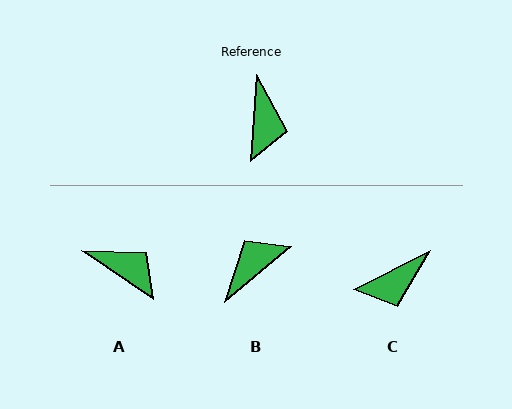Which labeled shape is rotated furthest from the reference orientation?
B, about 134 degrees away.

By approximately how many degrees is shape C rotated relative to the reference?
Approximately 59 degrees clockwise.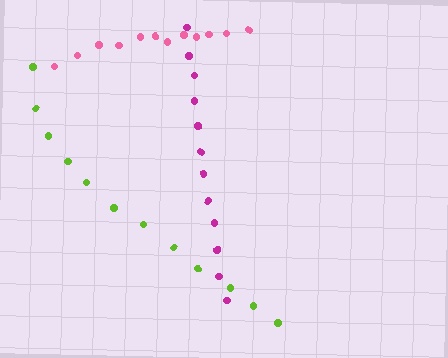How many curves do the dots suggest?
There are 3 distinct paths.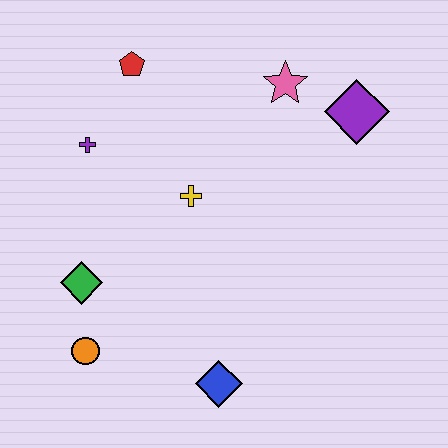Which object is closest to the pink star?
The purple diamond is closest to the pink star.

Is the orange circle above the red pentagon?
No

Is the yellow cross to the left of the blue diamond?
Yes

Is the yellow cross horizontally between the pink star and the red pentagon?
Yes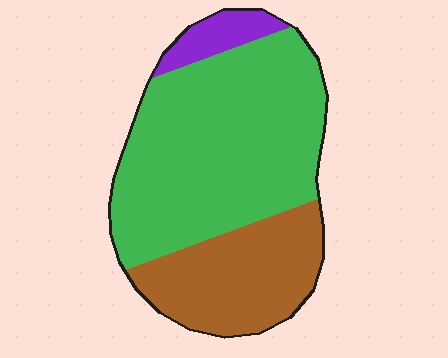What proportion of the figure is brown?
Brown takes up about one third (1/3) of the figure.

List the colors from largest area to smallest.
From largest to smallest: green, brown, purple.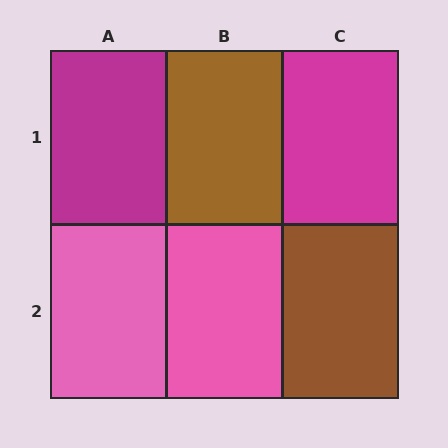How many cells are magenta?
2 cells are magenta.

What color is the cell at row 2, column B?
Pink.